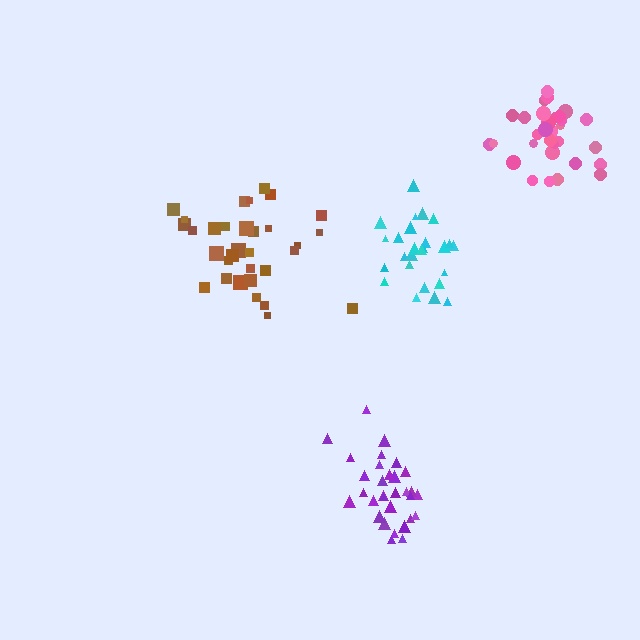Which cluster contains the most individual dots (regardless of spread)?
Brown (32).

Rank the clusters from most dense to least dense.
cyan, purple, pink, brown.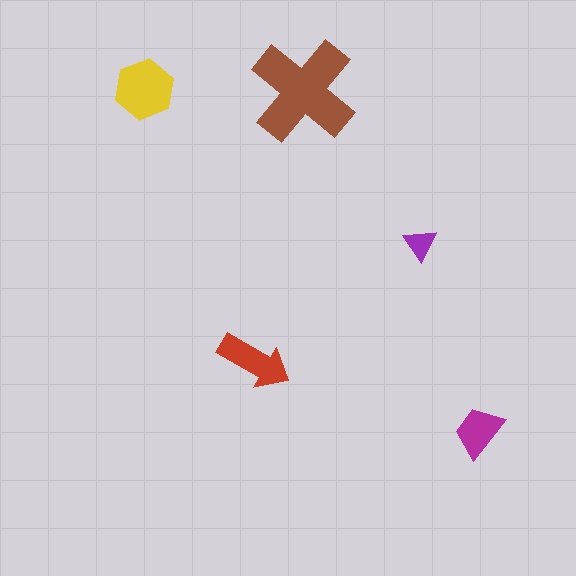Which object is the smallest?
The purple triangle.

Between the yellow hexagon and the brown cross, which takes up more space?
The brown cross.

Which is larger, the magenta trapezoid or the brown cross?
The brown cross.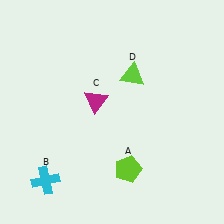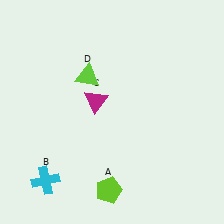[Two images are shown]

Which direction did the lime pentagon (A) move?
The lime pentagon (A) moved down.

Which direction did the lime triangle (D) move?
The lime triangle (D) moved left.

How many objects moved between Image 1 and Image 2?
2 objects moved between the two images.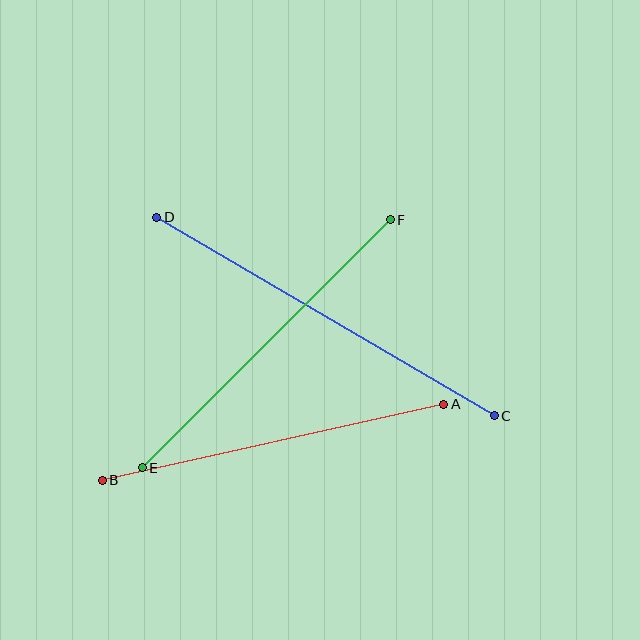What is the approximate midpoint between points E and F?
The midpoint is at approximately (266, 344) pixels.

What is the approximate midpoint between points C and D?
The midpoint is at approximately (325, 316) pixels.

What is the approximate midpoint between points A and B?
The midpoint is at approximately (273, 442) pixels.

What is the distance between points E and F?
The distance is approximately 351 pixels.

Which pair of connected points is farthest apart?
Points C and D are farthest apart.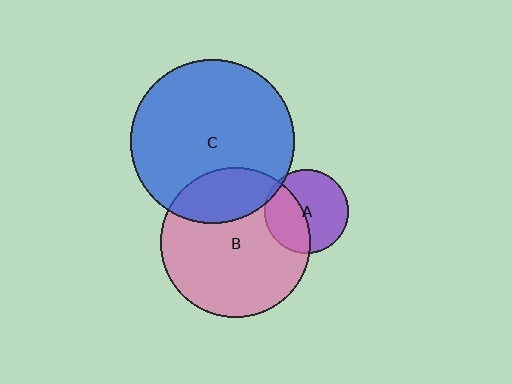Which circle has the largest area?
Circle C (blue).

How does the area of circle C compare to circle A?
Approximately 3.8 times.